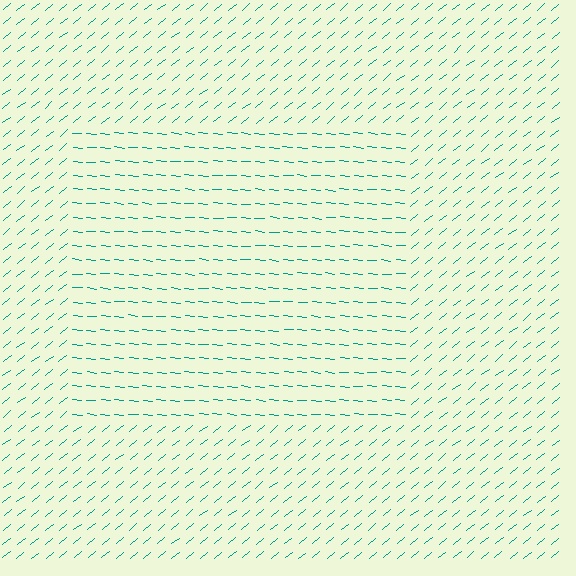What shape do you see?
I see a rectangle.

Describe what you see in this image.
The image is filled with small teal line segments. A rectangle region in the image has lines oriented differently from the surrounding lines, creating a visible texture boundary.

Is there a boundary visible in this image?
Yes, there is a texture boundary formed by a change in line orientation.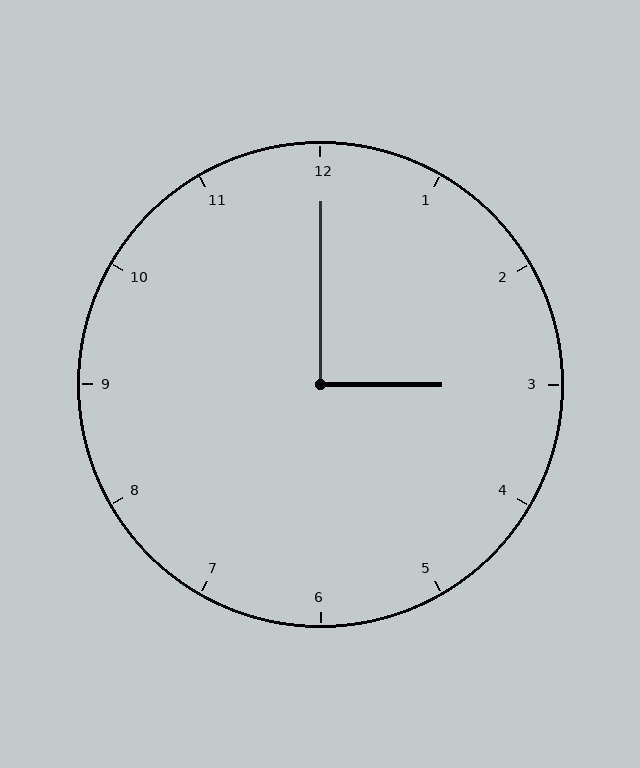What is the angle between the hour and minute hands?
Approximately 90 degrees.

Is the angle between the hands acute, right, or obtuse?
It is right.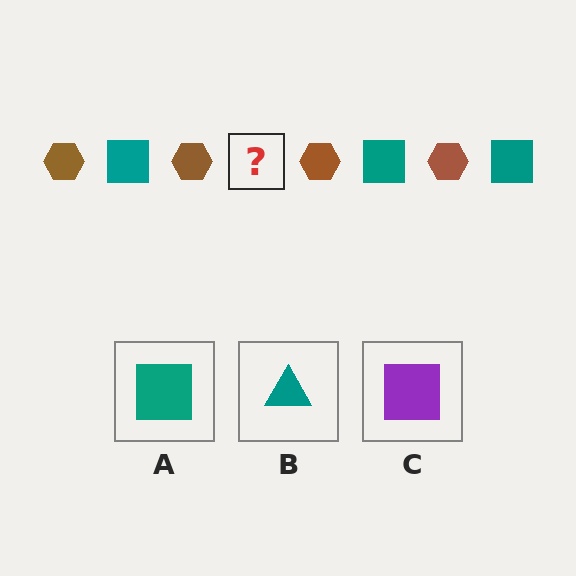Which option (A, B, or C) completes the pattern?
A.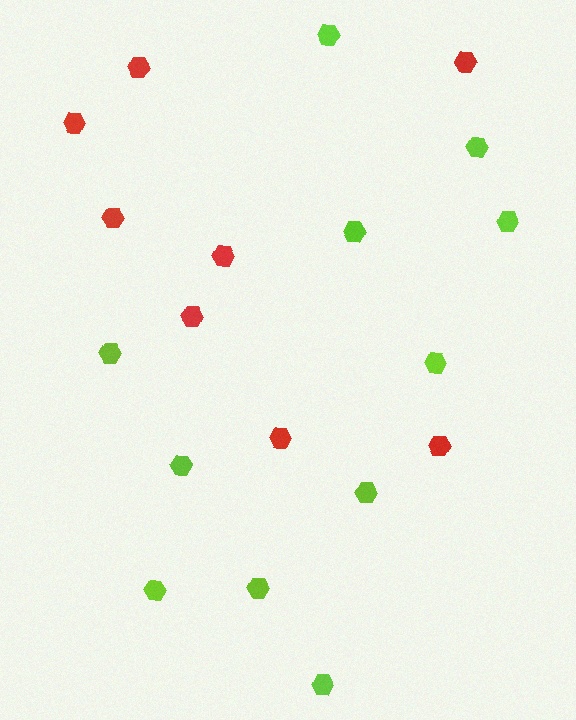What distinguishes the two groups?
There are 2 groups: one group of red hexagons (8) and one group of lime hexagons (11).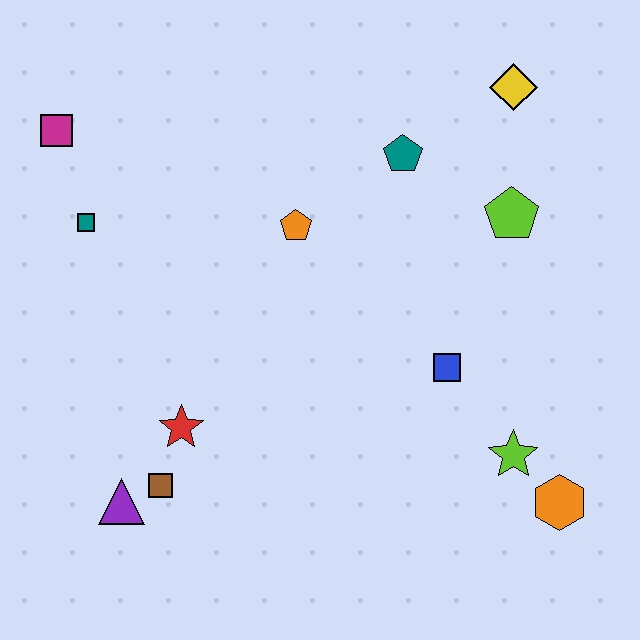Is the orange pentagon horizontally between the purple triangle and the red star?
No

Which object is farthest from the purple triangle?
The yellow diamond is farthest from the purple triangle.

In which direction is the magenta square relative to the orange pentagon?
The magenta square is to the left of the orange pentagon.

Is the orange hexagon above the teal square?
No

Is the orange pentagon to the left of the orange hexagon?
Yes